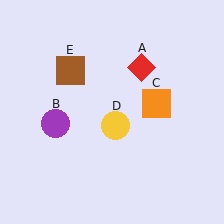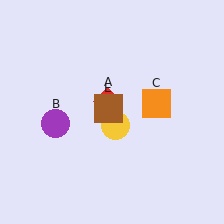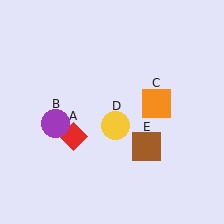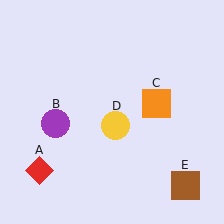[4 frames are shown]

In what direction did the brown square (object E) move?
The brown square (object E) moved down and to the right.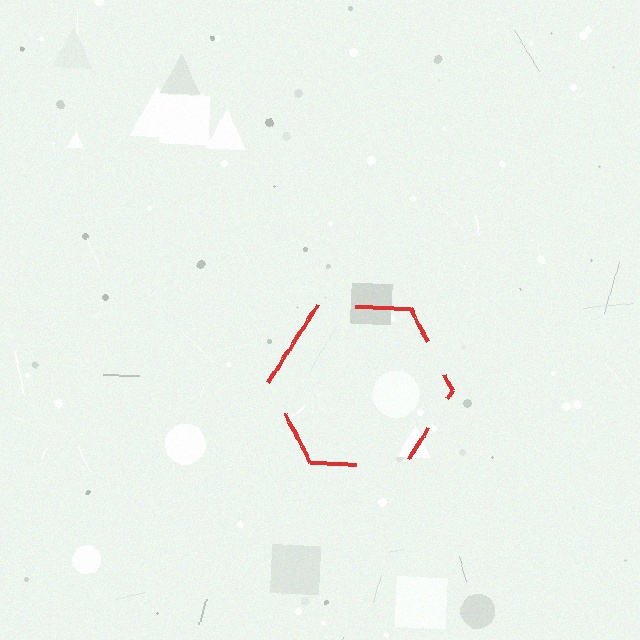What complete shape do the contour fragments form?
The contour fragments form a hexagon.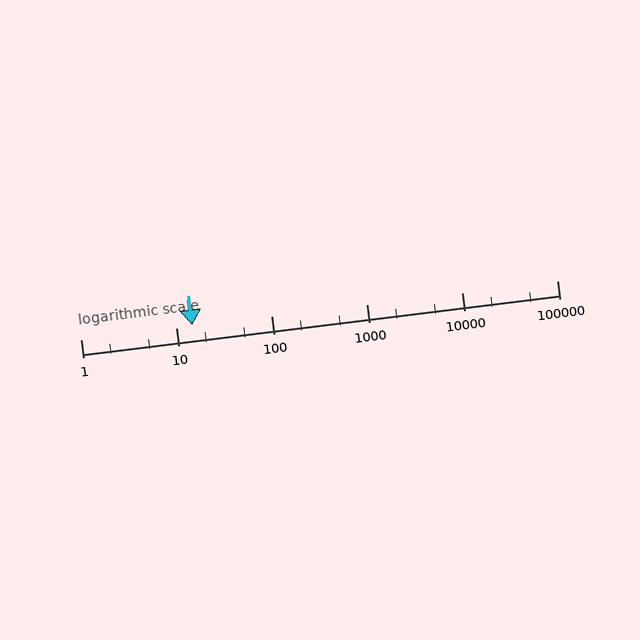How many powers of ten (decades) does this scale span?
The scale spans 5 decades, from 1 to 100000.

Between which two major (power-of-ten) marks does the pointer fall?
The pointer is between 10 and 100.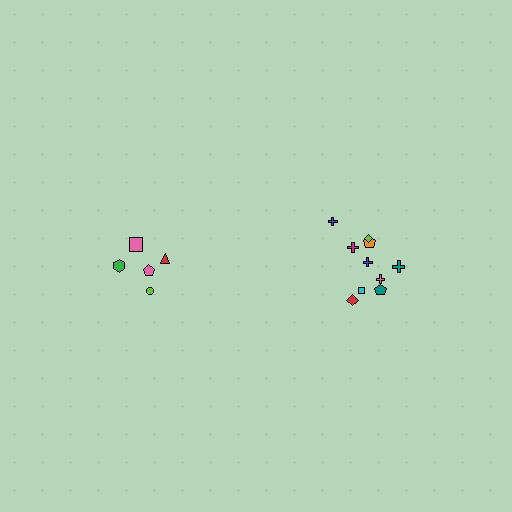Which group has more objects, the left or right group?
The right group.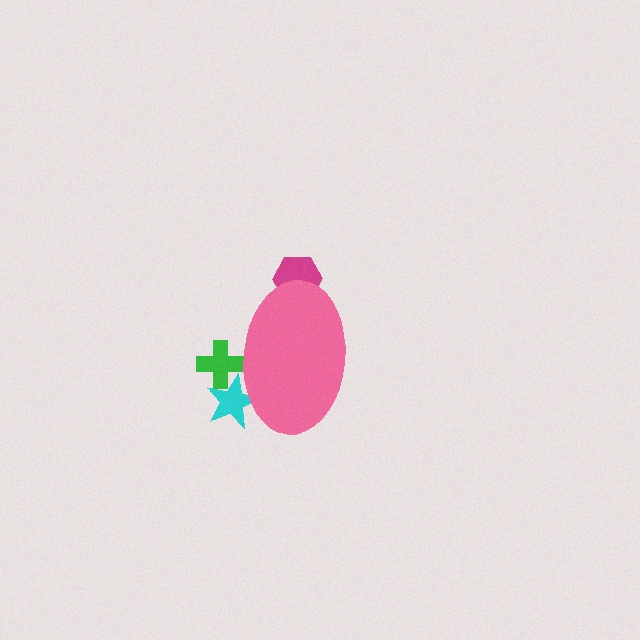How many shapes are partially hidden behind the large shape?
3 shapes are partially hidden.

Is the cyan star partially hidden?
Yes, the cyan star is partially hidden behind the pink ellipse.